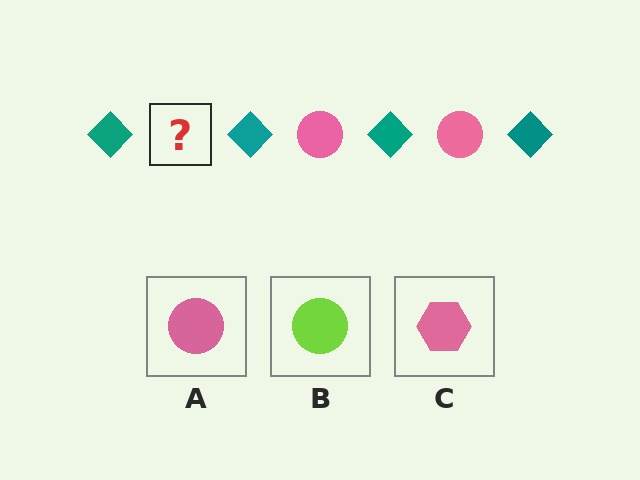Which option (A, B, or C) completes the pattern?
A.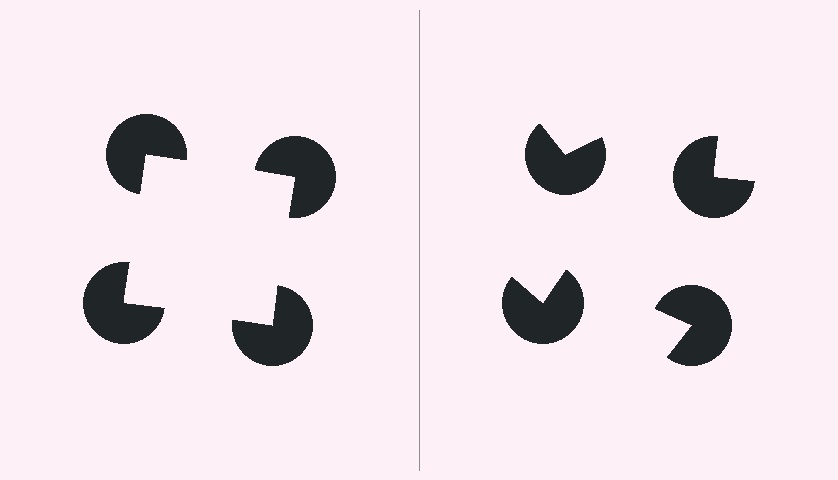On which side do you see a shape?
An illusory square appears on the left side. On the right side the wedge cuts are rotated, so no coherent shape forms.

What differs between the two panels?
The pac-man discs are positioned identically on both sides; only the wedge orientations differ. On the left they align to a square; on the right they are misaligned.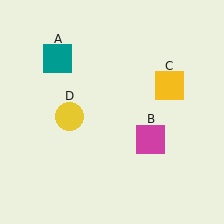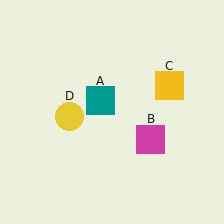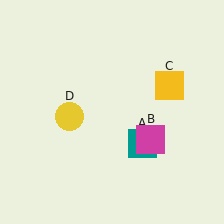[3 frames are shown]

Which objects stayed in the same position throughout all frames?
Magenta square (object B) and yellow square (object C) and yellow circle (object D) remained stationary.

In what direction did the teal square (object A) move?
The teal square (object A) moved down and to the right.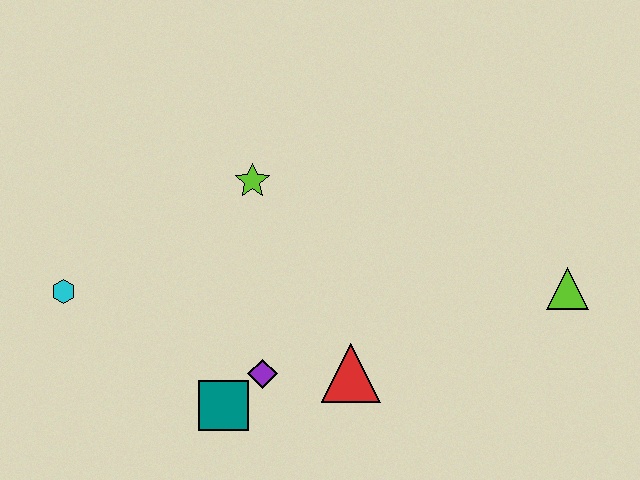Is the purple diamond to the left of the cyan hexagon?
No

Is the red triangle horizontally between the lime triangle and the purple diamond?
Yes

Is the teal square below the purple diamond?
Yes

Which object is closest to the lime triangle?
The red triangle is closest to the lime triangle.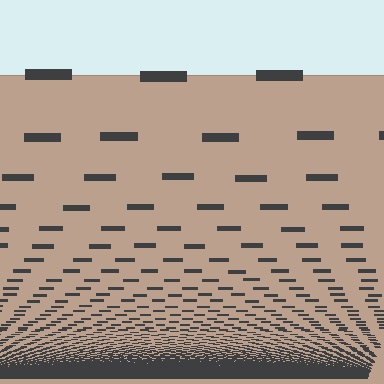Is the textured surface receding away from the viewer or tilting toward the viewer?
The surface appears to tilt toward the viewer. Texture elements get larger and sparser toward the top.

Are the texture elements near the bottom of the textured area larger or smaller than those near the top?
Smaller. The gradient is inverted — elements near the bottom are smaller and denser.